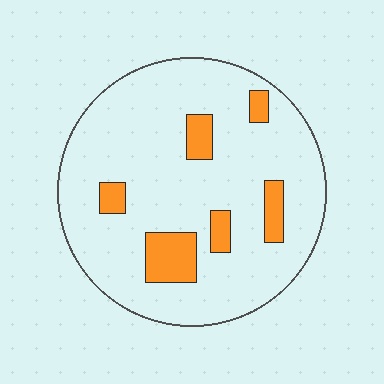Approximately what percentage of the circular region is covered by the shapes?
Approximately 15%.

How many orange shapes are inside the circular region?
6.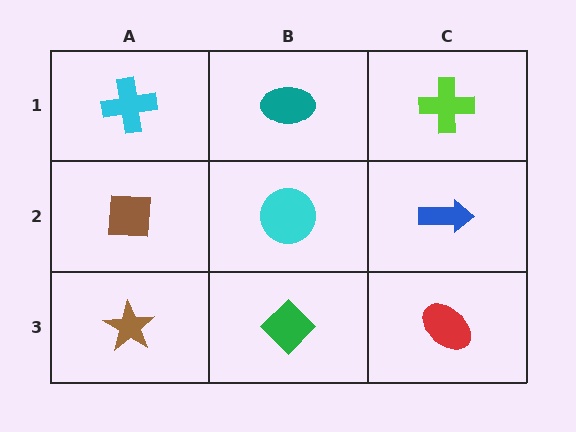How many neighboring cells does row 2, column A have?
3.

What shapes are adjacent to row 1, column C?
A blue arrow (row 2, column C), a teal ellipse (row 1, column B).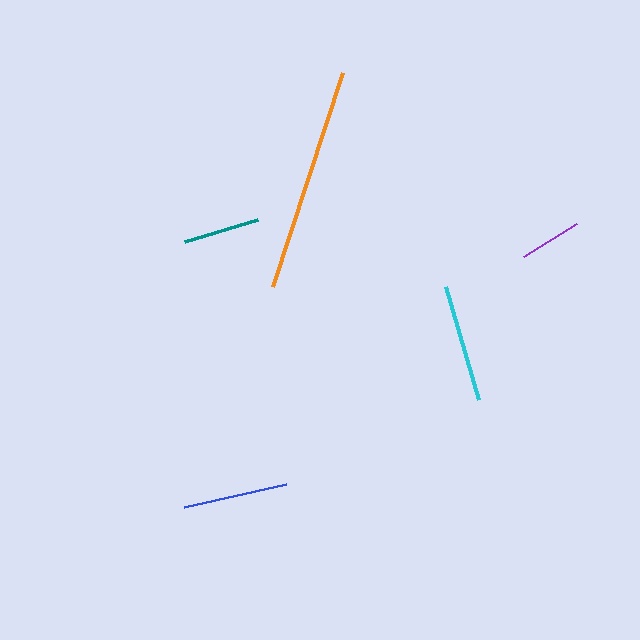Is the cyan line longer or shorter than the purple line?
The cyan line is longer than the purple line.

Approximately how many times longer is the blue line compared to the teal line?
The blue line is approximately 1.4 times the length of the teal line.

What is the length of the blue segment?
The blue segment is approximately 105 pixels long.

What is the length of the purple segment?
The purple segment is approximately 63 pixels long.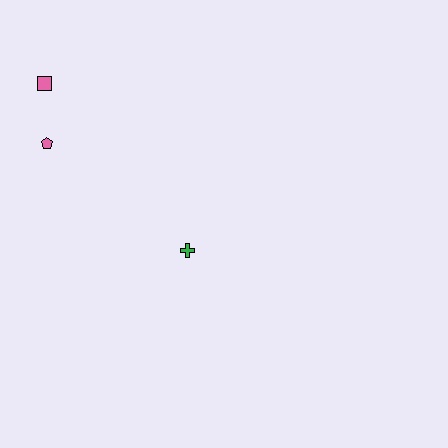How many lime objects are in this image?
There are no lime objects.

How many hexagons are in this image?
There are no hexagons.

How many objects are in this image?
There are 3 objects.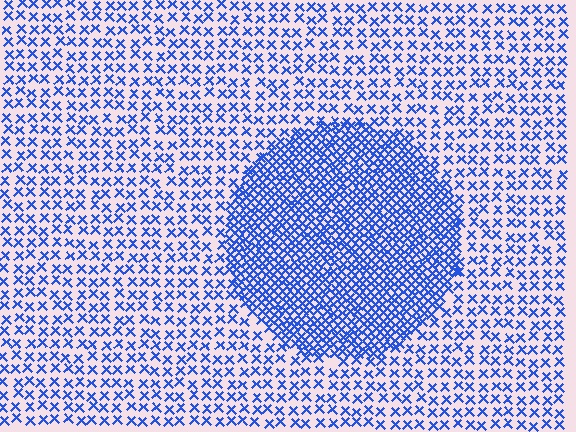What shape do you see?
I see a circle.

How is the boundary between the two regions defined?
The boundary is defined by a change in element density (approximately 2.4x ratio). All elements are the same color, size, and shape.